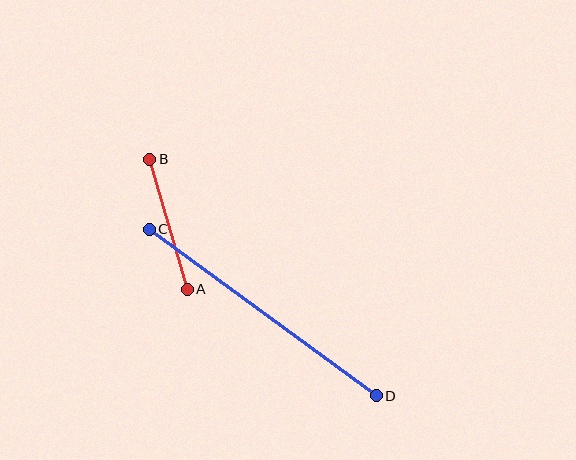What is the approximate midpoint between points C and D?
The midpoint is at approximately (263, 313) pixels.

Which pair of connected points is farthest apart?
Points C and D are farthest apart.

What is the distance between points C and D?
The distance is approximately 282 pixels.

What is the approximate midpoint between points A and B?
The midpoint is at approximately (168, 224) pixels.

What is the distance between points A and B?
The distance is approximately 135 pixels.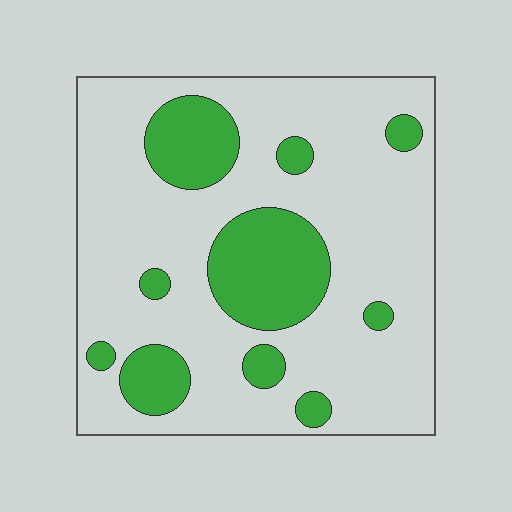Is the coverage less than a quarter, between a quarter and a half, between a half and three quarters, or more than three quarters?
Less than a quarter.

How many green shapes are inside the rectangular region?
10.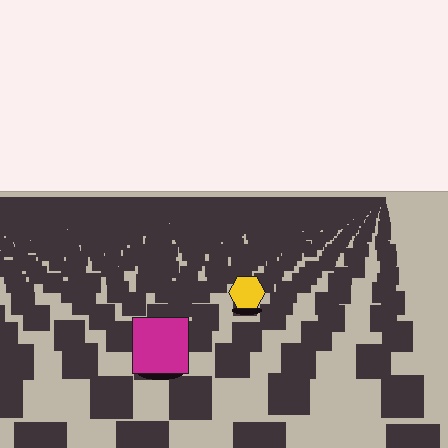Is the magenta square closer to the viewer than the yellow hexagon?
Yes. The magenta square is closer — you can tell from the texture gradient: the ground texture is coarser near it.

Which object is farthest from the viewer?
The yellow hexagon is farthest from the viewer. It appears smaller and the ground texture around it is denser.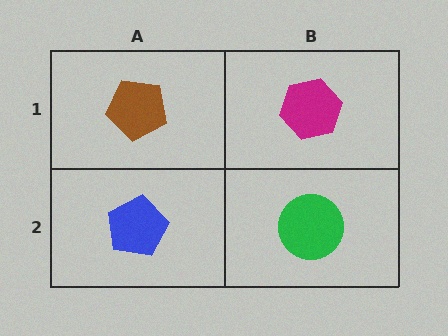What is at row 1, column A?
A brown pentagon.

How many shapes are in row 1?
2 shapes.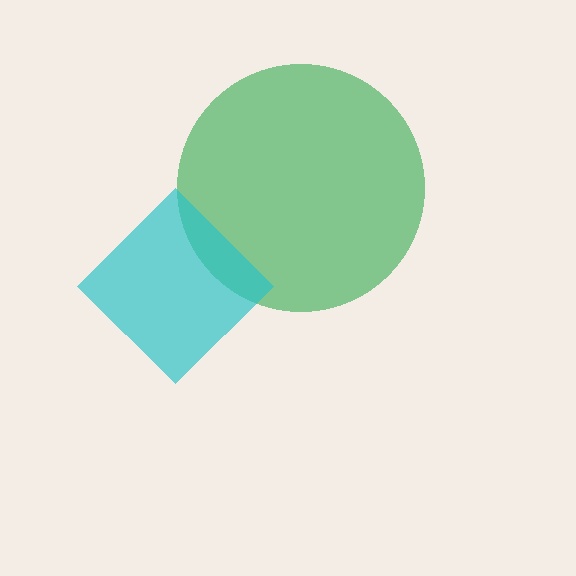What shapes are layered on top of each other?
The layered shapes are: a green circle, a cyan diamond.